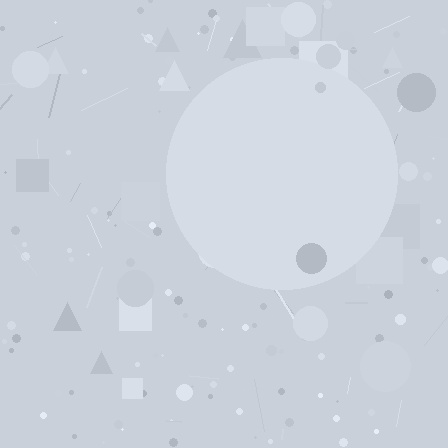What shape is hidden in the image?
A circle is hidden in the image.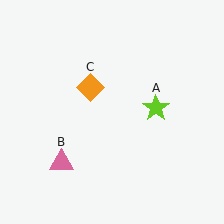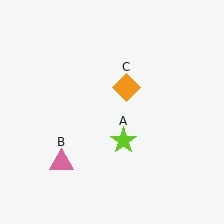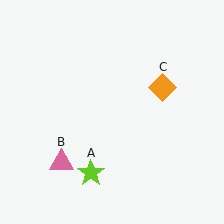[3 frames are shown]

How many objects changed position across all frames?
2 objects changed position: lime star (object A), orange diamond (object C).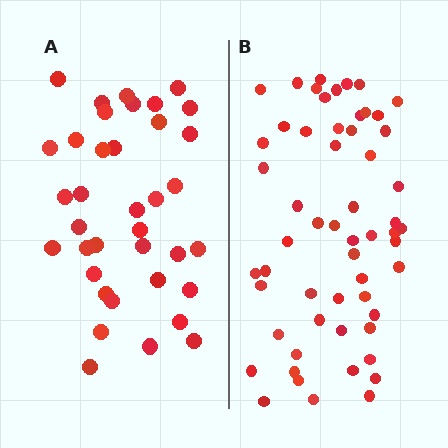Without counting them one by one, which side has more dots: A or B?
Region B (the right region) has more dots.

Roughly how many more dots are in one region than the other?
Region B has approximately 20 more dots than region A.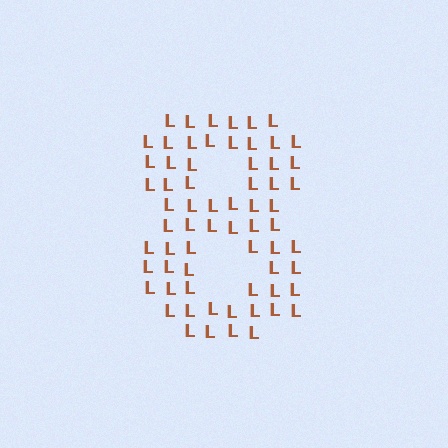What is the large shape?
The large shape is the digit 8.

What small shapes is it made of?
It is made of small letter L's.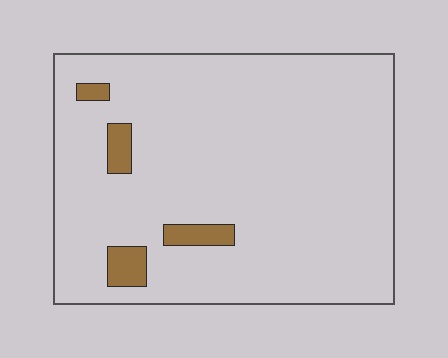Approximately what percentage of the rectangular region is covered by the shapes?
Approximately 5%.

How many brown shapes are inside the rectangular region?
4.